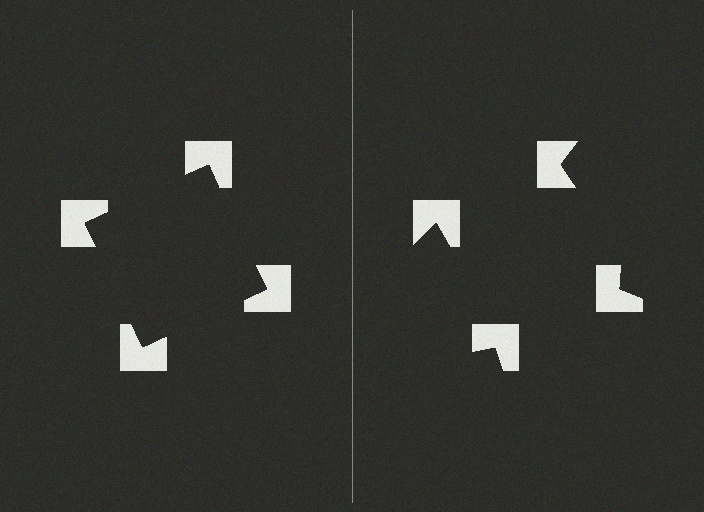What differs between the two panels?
The notched squares are positioned identically on both sides; only the wedge orientations differ. On the left they align to a square; on the right they are misaligned.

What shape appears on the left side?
An illusory square.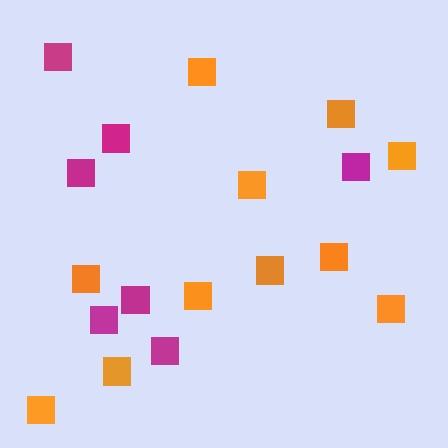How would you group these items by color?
There are 2 groups: one group of orange squares (11) and one group of magenta squares (7).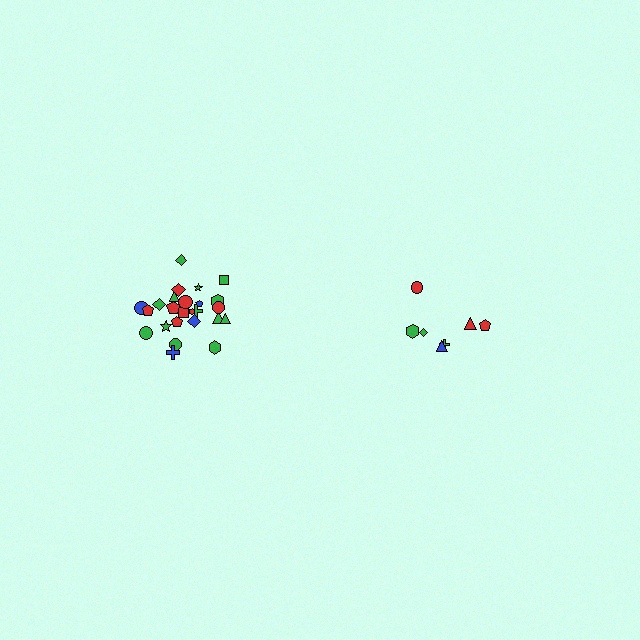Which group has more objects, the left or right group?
The left group.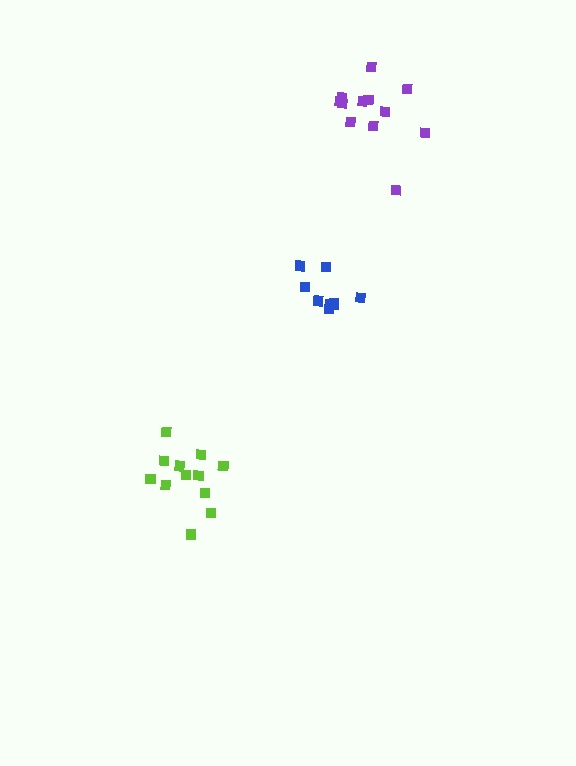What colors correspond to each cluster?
The clusters are colored: lime, blue, purple.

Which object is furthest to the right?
The purple cluster is rightmost.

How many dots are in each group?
Group 1: 13 dots, Group 2: 9 dots, Group 3: 12 dots (34 total).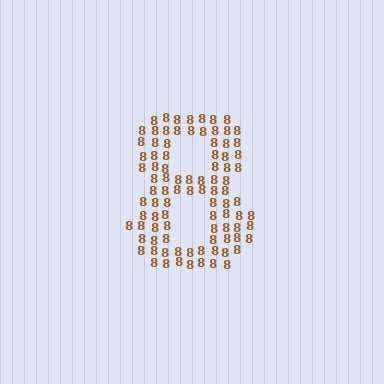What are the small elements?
The small elements are digit 8's.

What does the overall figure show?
The overall figure shows the digit 8.